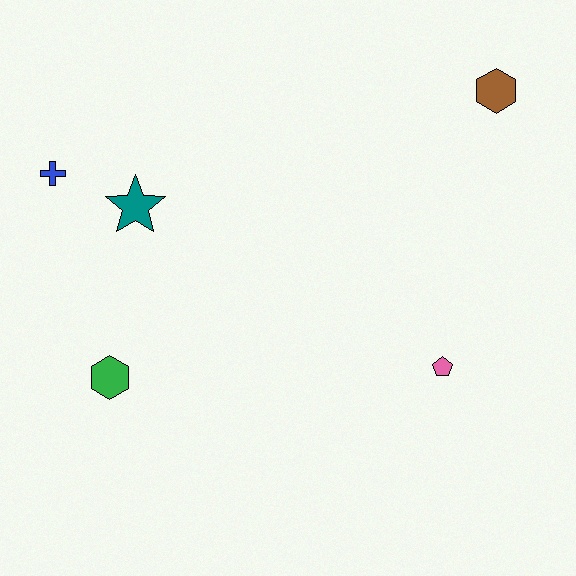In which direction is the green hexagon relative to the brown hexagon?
The green hexagon is to the left of the brown hexagon.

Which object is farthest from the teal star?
The brown hexagon is farthest from the teal star.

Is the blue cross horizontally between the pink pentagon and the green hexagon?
No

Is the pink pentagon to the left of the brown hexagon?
Yes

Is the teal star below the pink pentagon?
No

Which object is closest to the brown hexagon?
The pink pentagon is closest to the brown hexagon.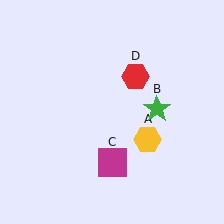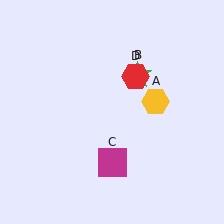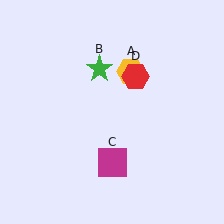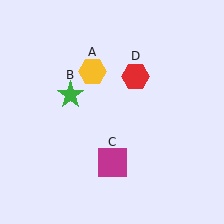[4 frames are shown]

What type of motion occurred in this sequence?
The yellow hexagon (object A), green star (object B) rotated counterclockwise around the center of the scene.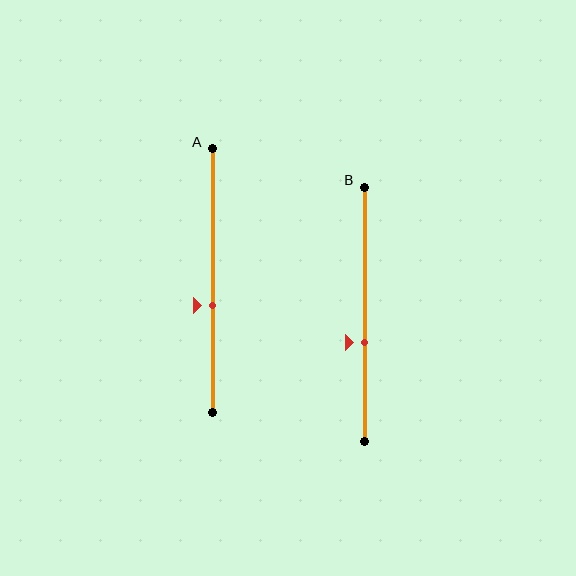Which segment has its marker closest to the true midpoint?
Segment A has its marker closest to the true midpoint.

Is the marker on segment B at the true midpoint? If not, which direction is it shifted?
No, the marker on segment B is shifted downward by about 11% of the segment length.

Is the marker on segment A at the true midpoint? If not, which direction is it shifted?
No, the marker on segment A is shifted downward by about 10% of the segment length.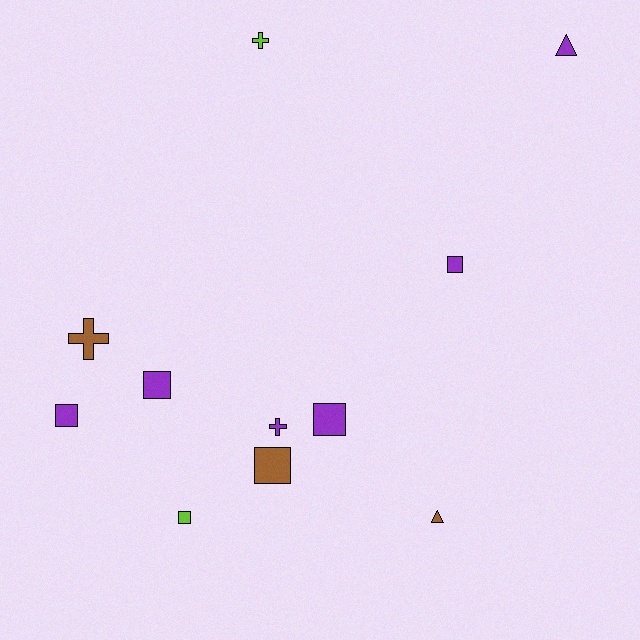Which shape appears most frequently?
Square, with 6 objects.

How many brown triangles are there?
There is 1 brown triangle.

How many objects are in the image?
There are 11 objects.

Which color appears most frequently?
Purple, with 6 objects.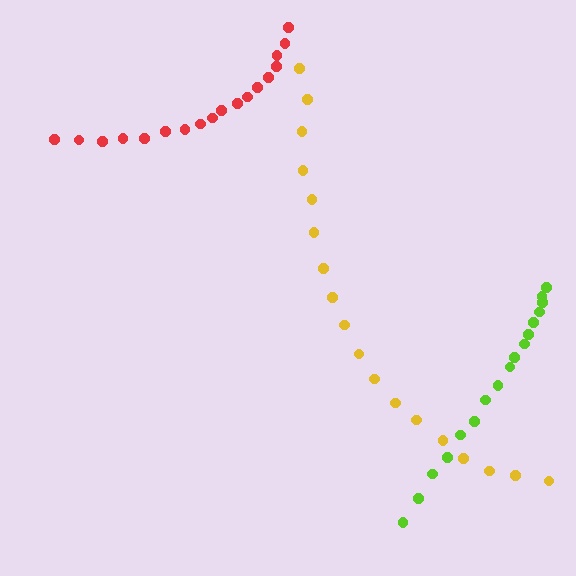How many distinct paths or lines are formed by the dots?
There are 3 distinct paths.